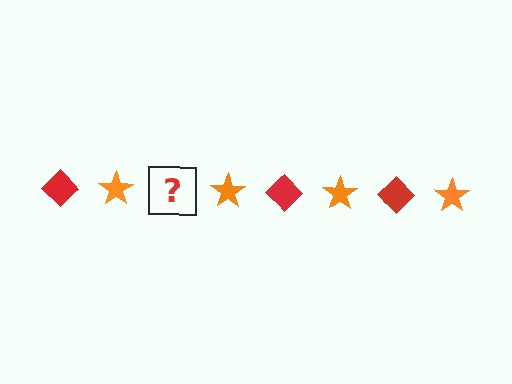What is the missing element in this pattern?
The missing element is a red diamond.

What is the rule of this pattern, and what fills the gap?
The rule is that the pattern alternates between red diamond and orange star. The gap should be filled with a red diamond.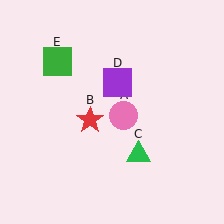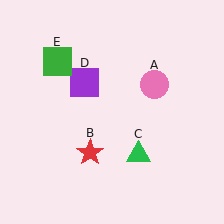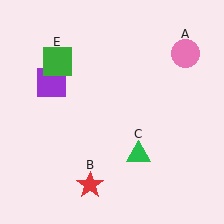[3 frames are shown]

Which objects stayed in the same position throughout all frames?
Green triangle (object C) and green square (object E) remained stationary.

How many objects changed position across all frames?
3 objects changed position: pink circle (object A), red star (object B), purple square (object D).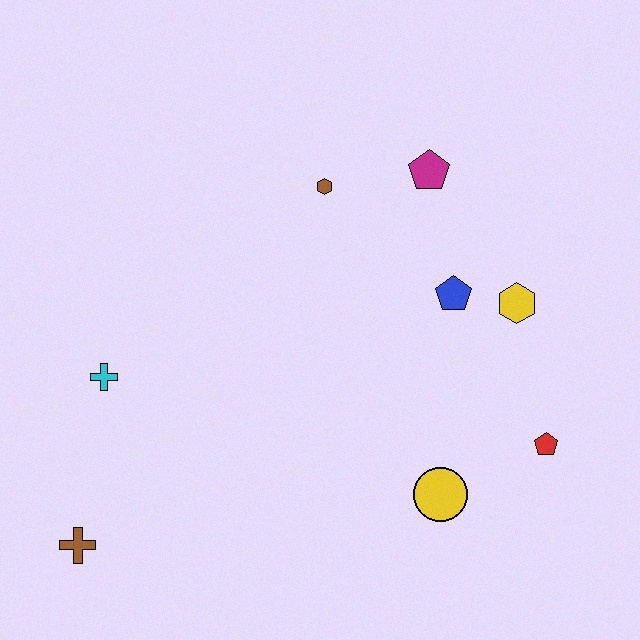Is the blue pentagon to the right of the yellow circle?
Yes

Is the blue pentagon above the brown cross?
Yes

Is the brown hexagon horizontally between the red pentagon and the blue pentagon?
No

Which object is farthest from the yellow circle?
The brown cross is farthest from the yellow circle.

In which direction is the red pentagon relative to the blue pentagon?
The red pentagon is below the blue pentagon.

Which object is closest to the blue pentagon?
The yellow hexagon is closest to the blue pentagon.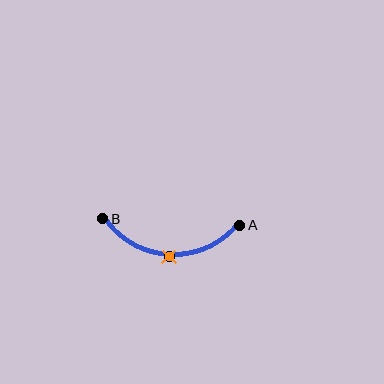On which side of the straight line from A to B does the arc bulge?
The arc bulges below the straight line connecting A and B.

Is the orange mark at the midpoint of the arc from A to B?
Yes. The orange mark lies on the arc at equal arc-length from both A and B — it is the arc midpoint.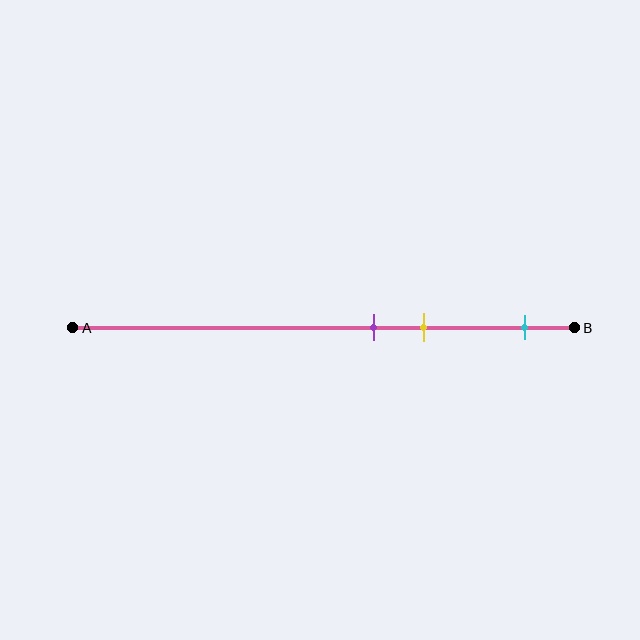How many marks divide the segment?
There are 3 marks dividing the segment.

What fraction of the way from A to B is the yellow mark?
The yellow mark is approximately 70% (0.7) of the way from A to B.